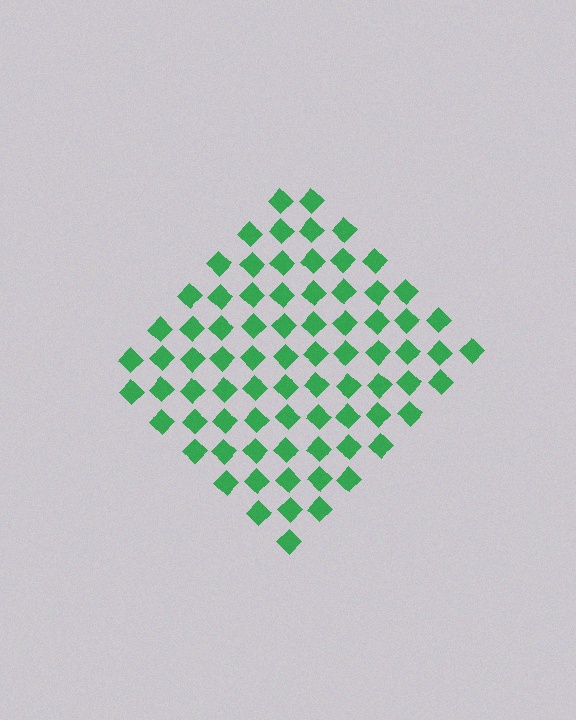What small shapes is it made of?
It is made of small diamonds.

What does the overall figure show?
The overall figure shows a diamond.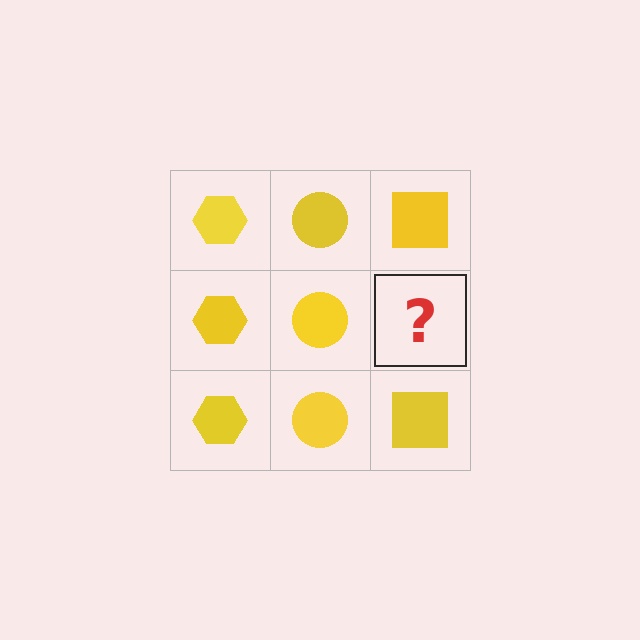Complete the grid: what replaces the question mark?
The question mark should be replaced with a yellow square.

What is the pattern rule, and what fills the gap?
The rule is that each column has a consistent shape. The gap should be filled with a yellow square.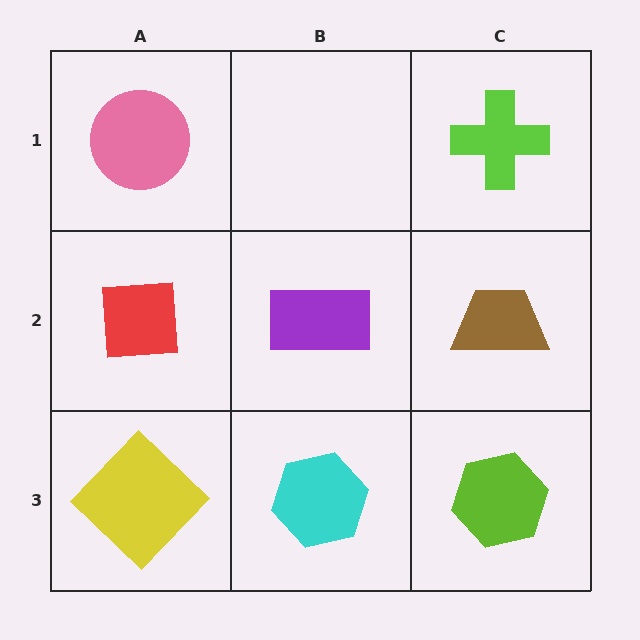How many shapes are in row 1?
2 shapes.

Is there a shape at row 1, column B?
No, that cell is empty.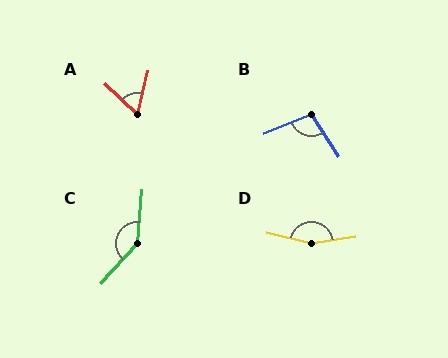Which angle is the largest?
D, at approximately 157 degrees.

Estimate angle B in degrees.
Approximately 101 degrees.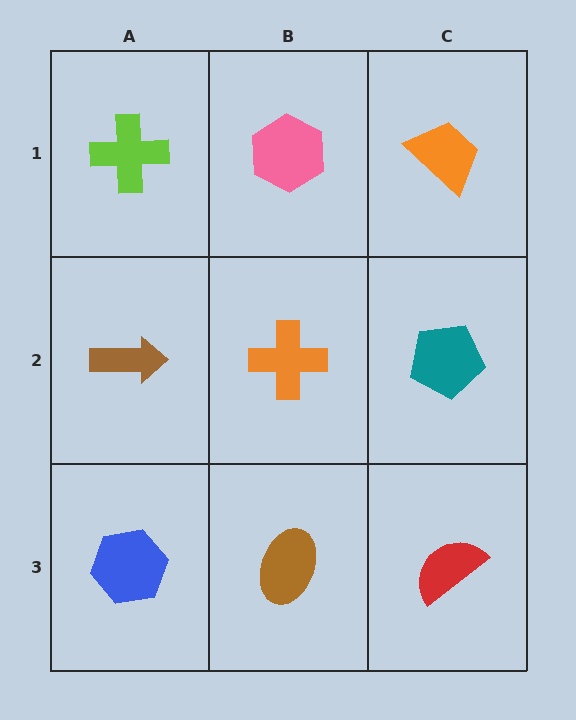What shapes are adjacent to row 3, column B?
An orange cross (row 2, column B), a blue hexagon (row 3, column A), a red semicircle (row 3, column C).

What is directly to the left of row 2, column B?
A brown arrow.